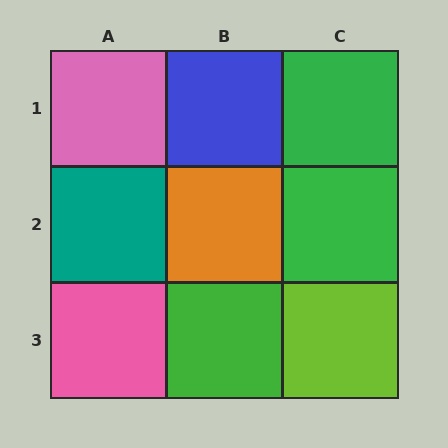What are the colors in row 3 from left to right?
Pink, green, lime.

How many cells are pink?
2 cells are pink.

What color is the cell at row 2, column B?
Orange.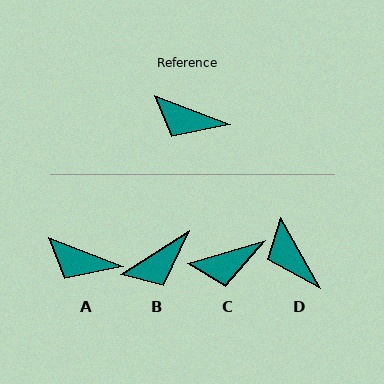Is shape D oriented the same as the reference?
No, it is off by about 40 degrees.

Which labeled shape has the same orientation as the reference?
A.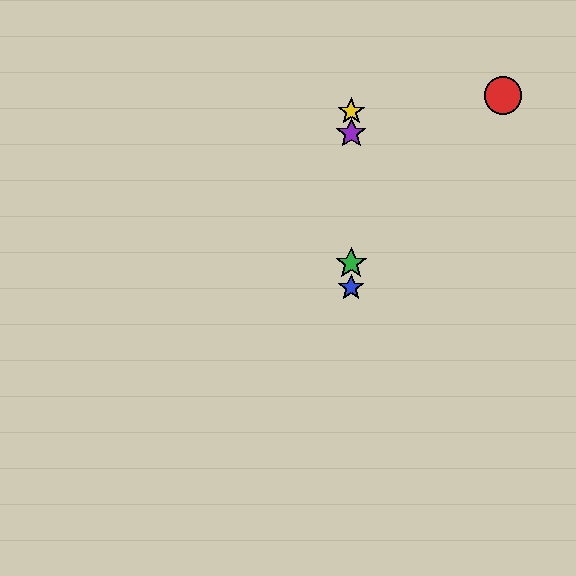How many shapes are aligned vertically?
4 shapes (the blue star, the green star, the yellow star, the purple star) are aligned vertically.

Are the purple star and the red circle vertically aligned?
No, the purple star is at x≈351 and the red circle is at x≈503.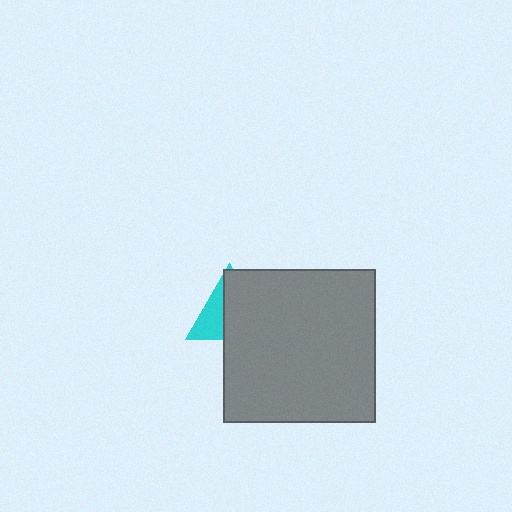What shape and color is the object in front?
The object in front is a gray square.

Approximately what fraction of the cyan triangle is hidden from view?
Roughly 62% of the cyan triangle is hidden behind the gray square.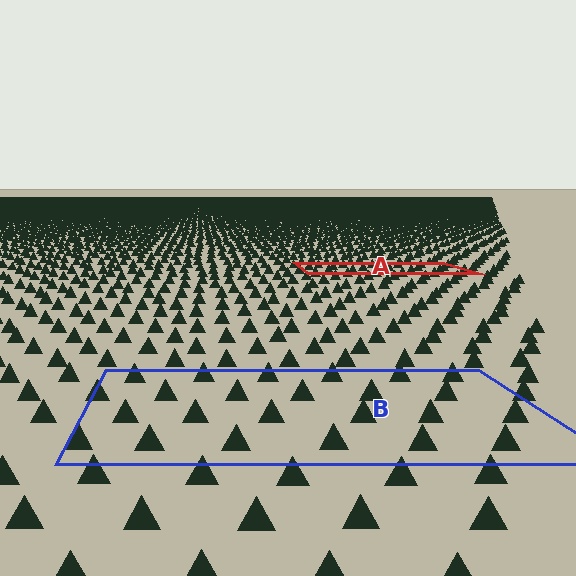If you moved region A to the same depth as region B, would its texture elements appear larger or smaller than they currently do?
They would appear larger. At a closer depth, the same texture elements are projected at a bigger on-screen size.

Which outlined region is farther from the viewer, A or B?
Region A is farther from the viewer — the texture elements inside it appear smaller and more densely packed.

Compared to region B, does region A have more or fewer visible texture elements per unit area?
Region A has more texture elements per unit area — they are packed more densely because it is farther away.